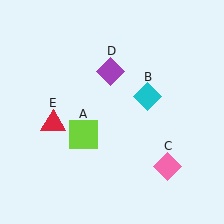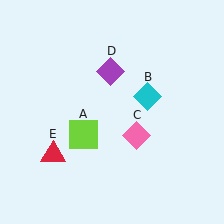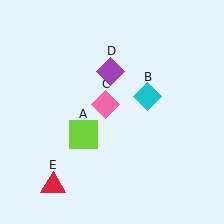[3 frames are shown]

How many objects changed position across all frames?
2 objects changed position: pink diamond (object C), red triangle (object E).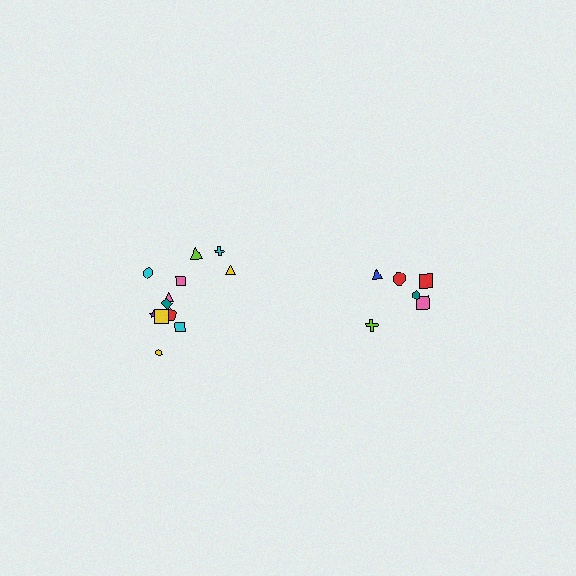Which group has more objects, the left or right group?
The left group.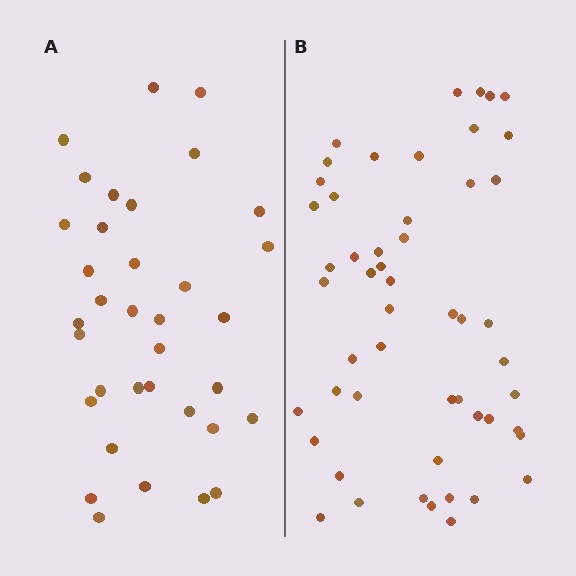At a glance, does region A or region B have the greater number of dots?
Region B (the right region) has more dots.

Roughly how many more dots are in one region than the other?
Region B has approximately 15 more dots than region A.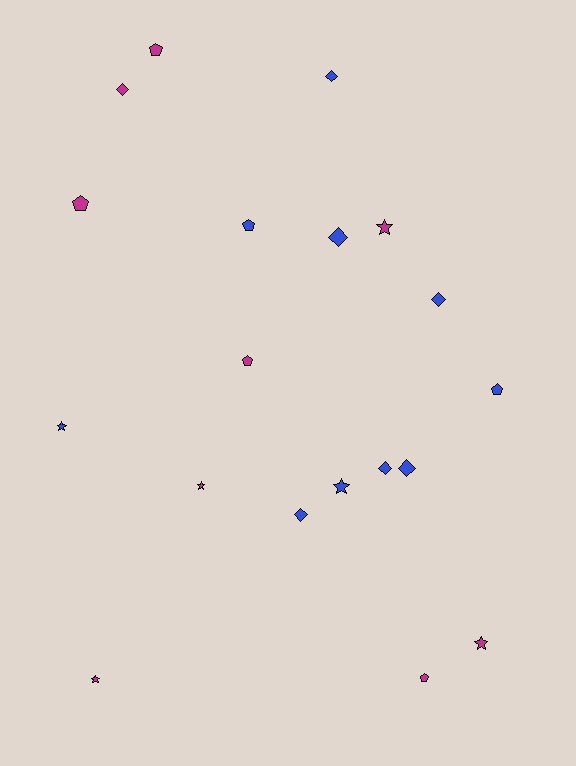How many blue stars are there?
There are 2 blue stars.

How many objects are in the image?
There are 19 objects.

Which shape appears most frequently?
Diamond, with 7 objects.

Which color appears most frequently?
Blue, with 10 objects.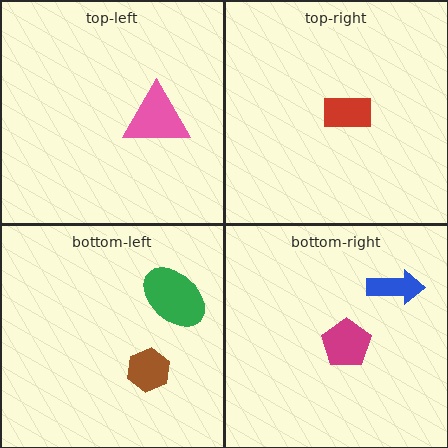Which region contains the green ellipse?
The bottom-left region.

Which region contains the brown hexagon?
The bottom-left region.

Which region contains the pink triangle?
The top-left region.